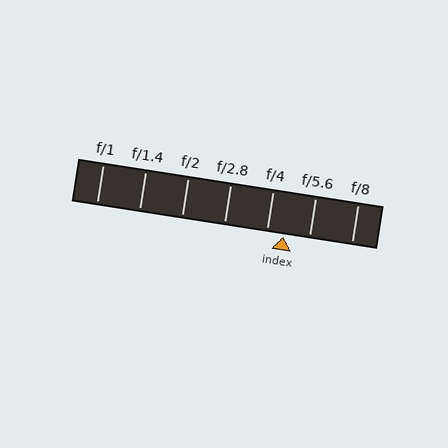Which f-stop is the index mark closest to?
The index mark is closest to f/4.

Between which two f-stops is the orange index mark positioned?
The index mark is between f/4 and f/5.6.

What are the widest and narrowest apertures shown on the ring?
The widest aperture shown is f/1 and the narrowest is f/8.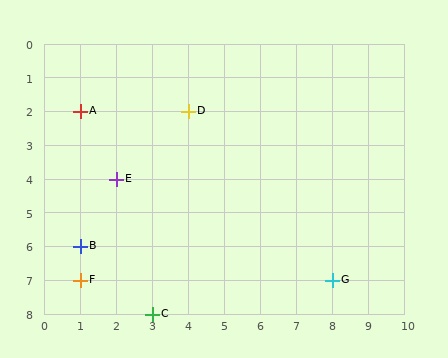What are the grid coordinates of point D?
Point D is at grid coordinates (4, 2).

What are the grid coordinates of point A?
Point A is at grid coordinates (1, 2).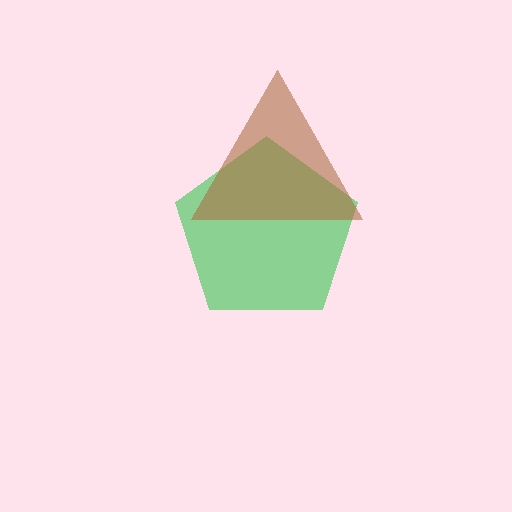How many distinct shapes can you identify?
There are 2 distinct shapes: a green pentagon, a brown triangle.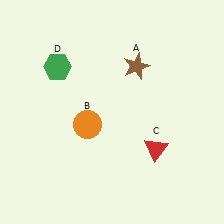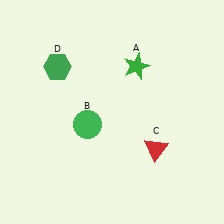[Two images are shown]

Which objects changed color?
A changed from brown to green. B changed from orange to green.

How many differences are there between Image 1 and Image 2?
There are 2 differences between the two images.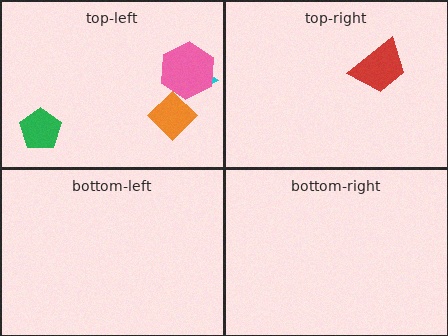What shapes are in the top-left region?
The cyan triangle, the pink hexagon, the green pentagon, the orange diamond.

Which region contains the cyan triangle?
The top-left region.